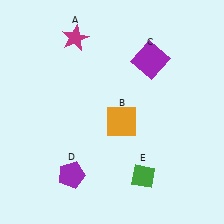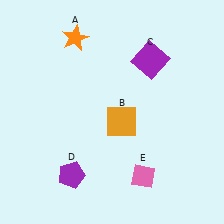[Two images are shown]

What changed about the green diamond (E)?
In Image 1, E is green. In Image 2, it changed to pink.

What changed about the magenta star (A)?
In Image 1, A is magenta. In Image 2, it changed to orange.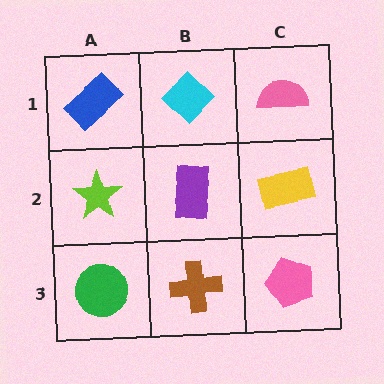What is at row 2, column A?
A lime star.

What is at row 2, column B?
A purple rectangle.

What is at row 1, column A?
A blue rectangle.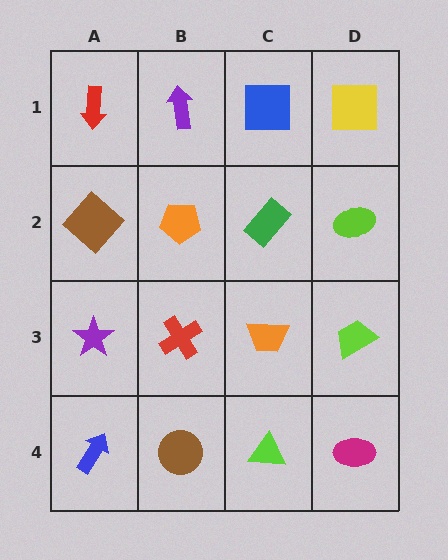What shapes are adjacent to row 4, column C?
An orange trapezoid (row 3, column C), a brown circle (row 4, column B), a magenta ellipse (row 4, column D).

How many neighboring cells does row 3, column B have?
4.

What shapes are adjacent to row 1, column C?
A green rectangle (row 2, column C), a purple arrow (row 1, column B), a yellow square (row 1, column D).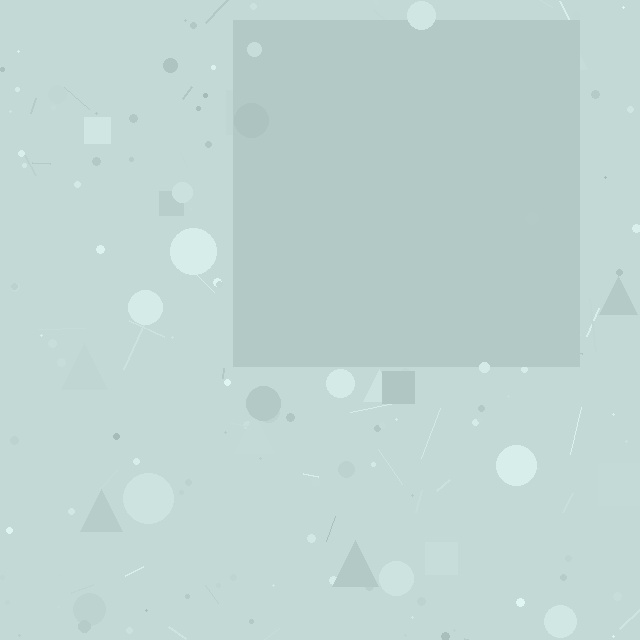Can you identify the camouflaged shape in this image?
The camouflaged shape is a square.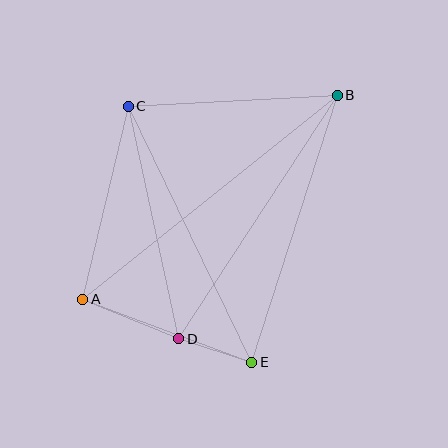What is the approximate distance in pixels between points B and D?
The distance between B and D is approximately 291 pixels.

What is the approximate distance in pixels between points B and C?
The distance between B and C is approximately 210 pixels.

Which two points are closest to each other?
Points D and E are closest to each other.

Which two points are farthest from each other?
Points A and B are farthest from each other.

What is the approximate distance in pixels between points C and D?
The distance between C and D is approximately 238 pixels.